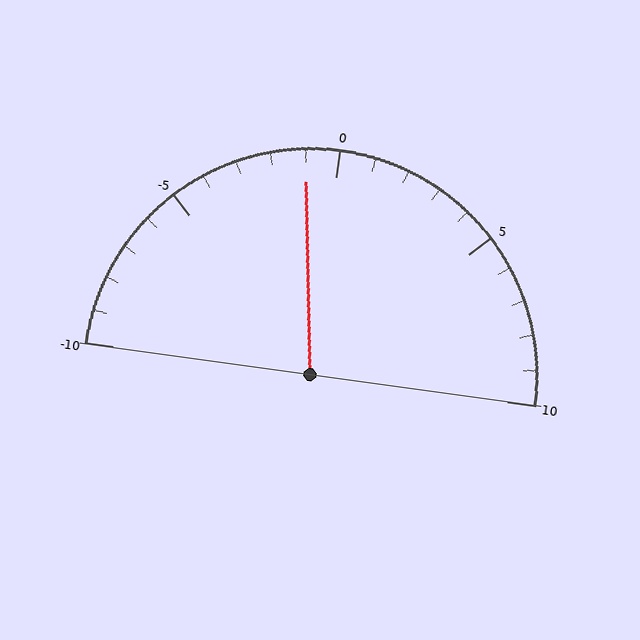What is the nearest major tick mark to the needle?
The nearest major tick mark is 0.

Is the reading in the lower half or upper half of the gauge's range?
The reading is in the lower half of the range (-10 to 10).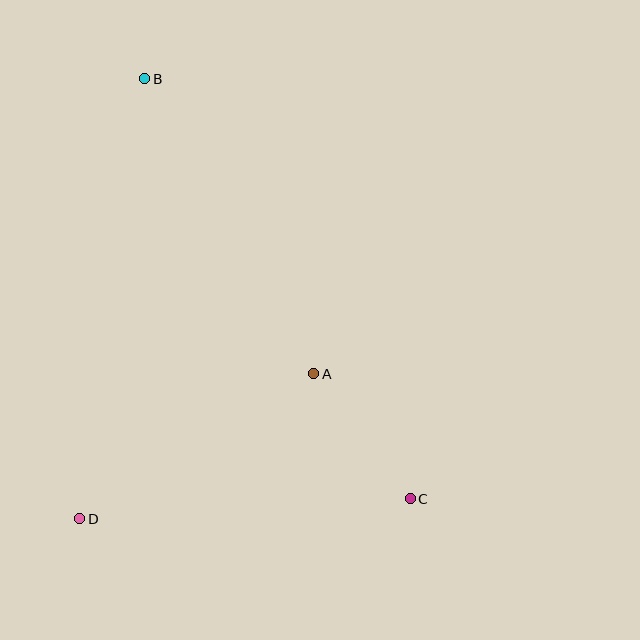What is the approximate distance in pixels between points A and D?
The distance between A and D is approximately 276 pixels.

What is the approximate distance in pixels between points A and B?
The distance between A and B is approximately 340 pixels.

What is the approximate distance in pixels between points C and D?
The distance between C and D is approximately 331 pixels.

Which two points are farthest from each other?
Points B and C are farthest from each other.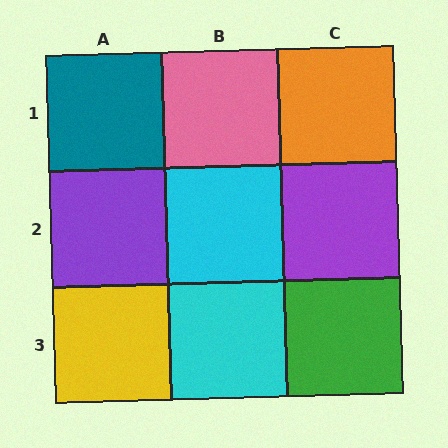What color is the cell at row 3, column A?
Yellow.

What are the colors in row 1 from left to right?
Teal, pink, orange.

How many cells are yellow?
1 cell is yellow.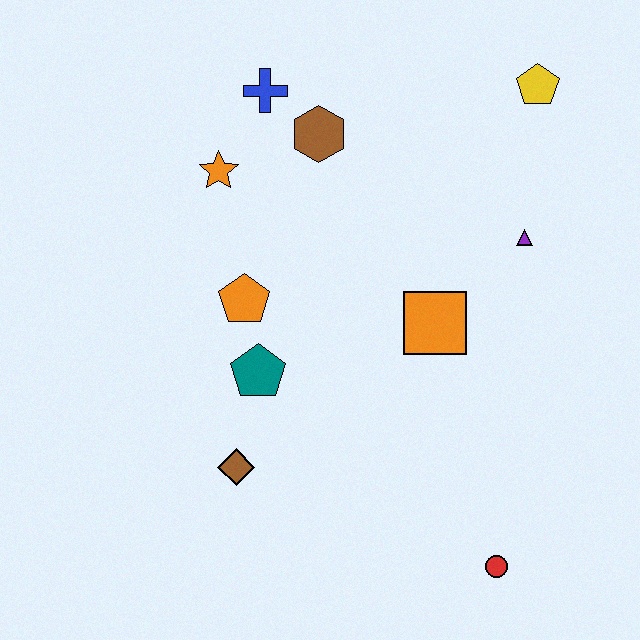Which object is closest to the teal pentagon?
The orange pentagon is closest to the teal pentagon.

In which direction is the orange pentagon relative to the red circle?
The orange pentagon is above the red circle.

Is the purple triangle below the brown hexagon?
Yes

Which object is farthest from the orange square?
The blue cross is farthest from the orange square.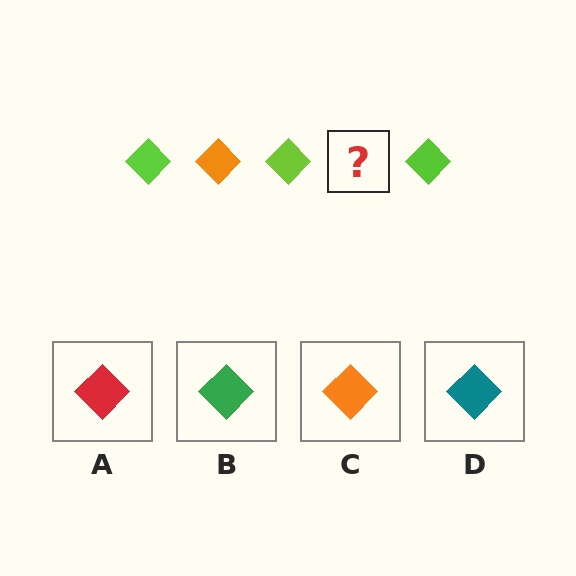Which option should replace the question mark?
Option C.